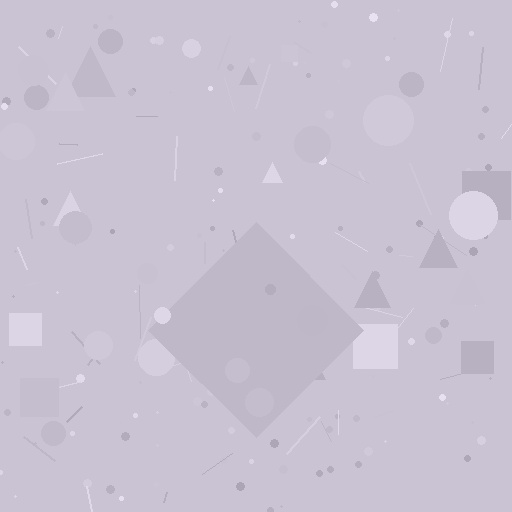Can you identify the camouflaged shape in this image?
The camouflaged shape is a diamond.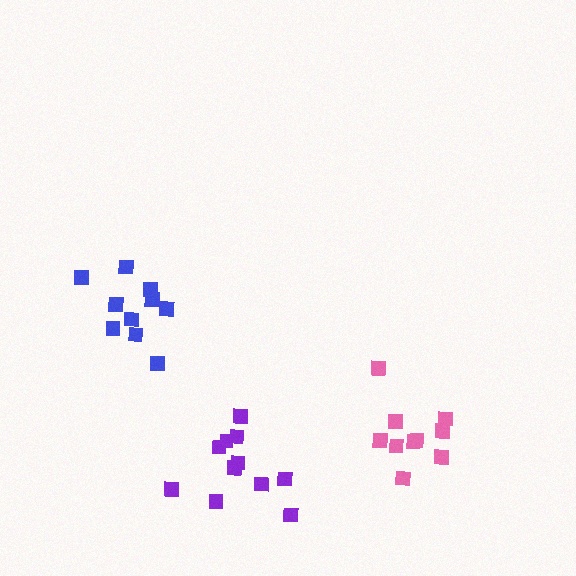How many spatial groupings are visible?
There are 3 spatial groupings.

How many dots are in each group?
Group 1: 10 dots, Group 2: 11 dots, Group 3: 10 dots (31 total).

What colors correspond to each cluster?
The clusters are colored: blue, purple, pink.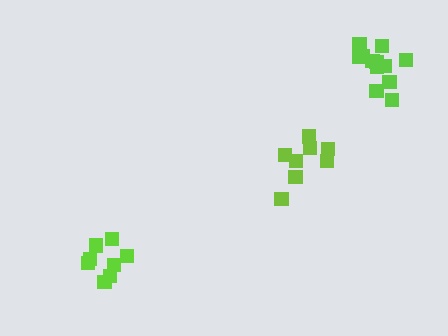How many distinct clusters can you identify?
There are 3 distinct clusters.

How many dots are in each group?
Group 1: 8 dots, Group 2: 9 dots, Group 3: 12 dots (29 total).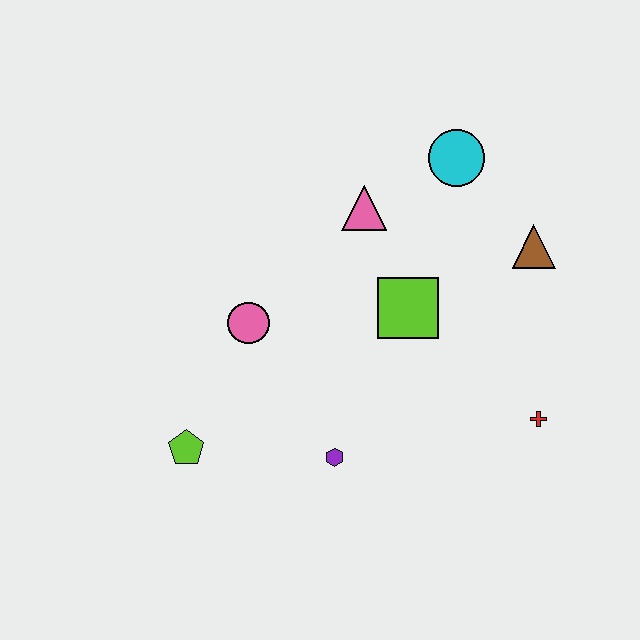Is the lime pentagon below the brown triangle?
Yes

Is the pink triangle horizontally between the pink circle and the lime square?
Yes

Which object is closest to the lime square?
The pink triangle is closest to the lime square.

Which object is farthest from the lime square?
The lime pentagon is farthest from the lime square.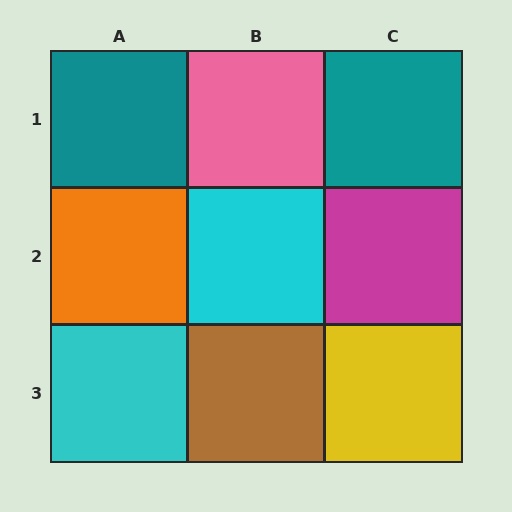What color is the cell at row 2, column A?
Orange.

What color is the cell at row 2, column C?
Magenta.